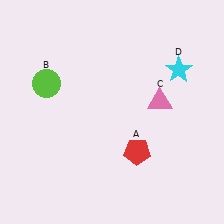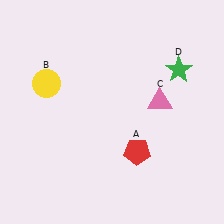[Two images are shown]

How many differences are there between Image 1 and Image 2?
There are 2 differences between the two images.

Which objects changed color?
B changed from lime to yellow. D changed from cyan to green.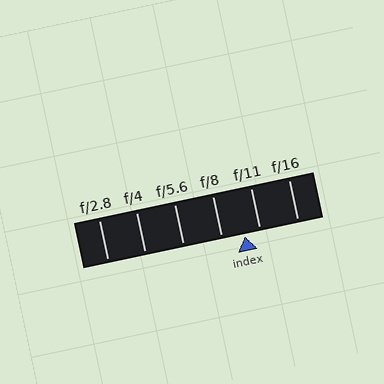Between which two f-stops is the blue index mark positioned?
The index mark is between f/8 and f/11.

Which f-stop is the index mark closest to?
The index mark is closest to f/11.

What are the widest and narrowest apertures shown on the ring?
The widest aperture shown is f/2.8 and the narrowest is f/16.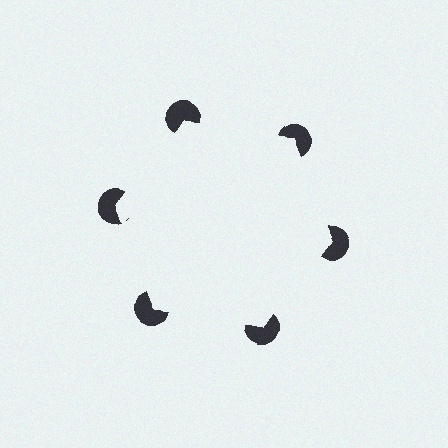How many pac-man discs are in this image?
There are 6 — one at each vertex of the illusory hexagon.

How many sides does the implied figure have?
6 sides.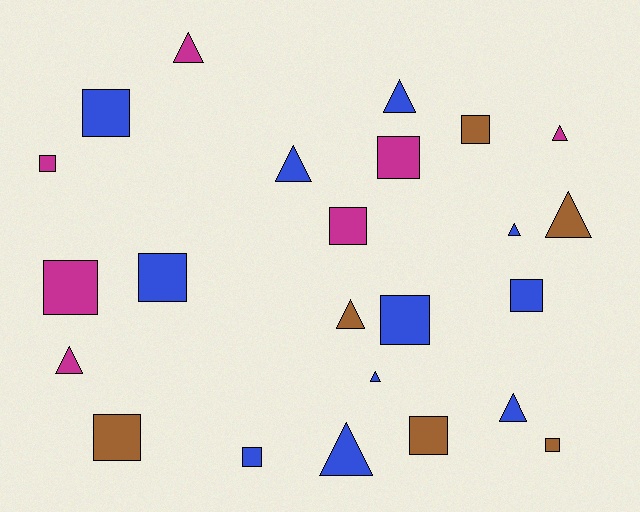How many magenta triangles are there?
There are 3 magenta triangles.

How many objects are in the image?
There are 24 objects.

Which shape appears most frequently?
Square, with 13 objects.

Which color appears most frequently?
Blue, with 11 objects.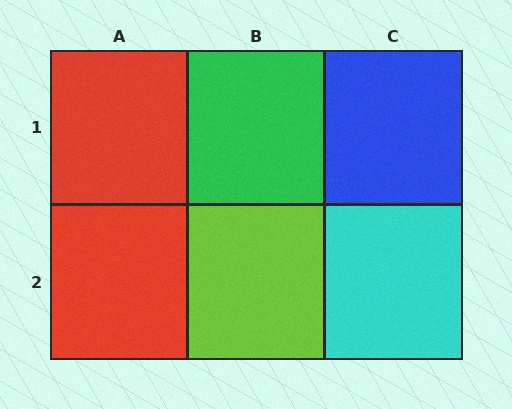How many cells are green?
1 cell is green.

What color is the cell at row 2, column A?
Red.